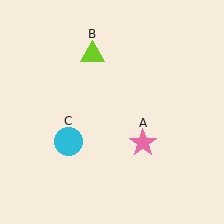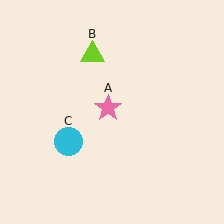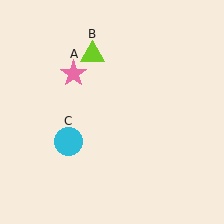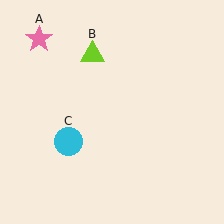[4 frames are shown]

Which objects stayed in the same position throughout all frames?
Lime triangle (object B) and cyan circle (object C) remained stationary.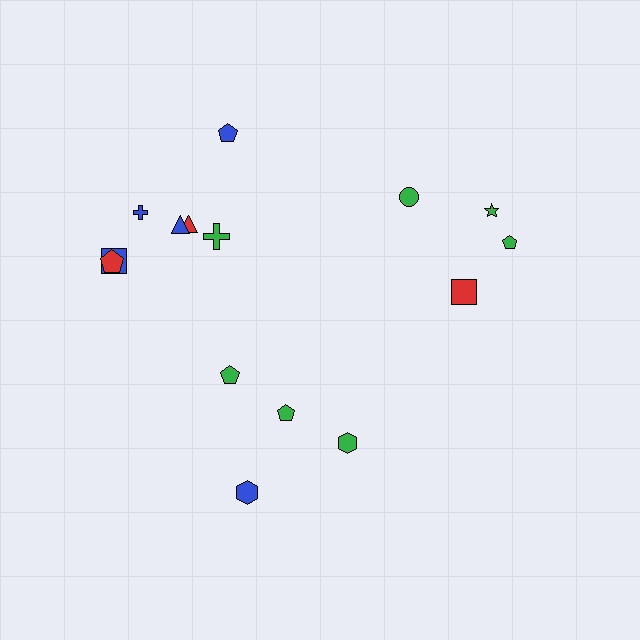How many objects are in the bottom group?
There are 4 objects.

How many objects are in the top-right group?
There are 4 objects.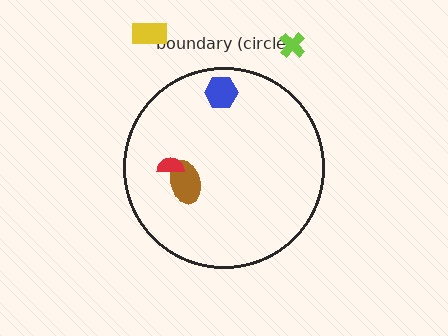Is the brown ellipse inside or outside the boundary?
Inside.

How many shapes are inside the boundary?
3 inside, 2 outside.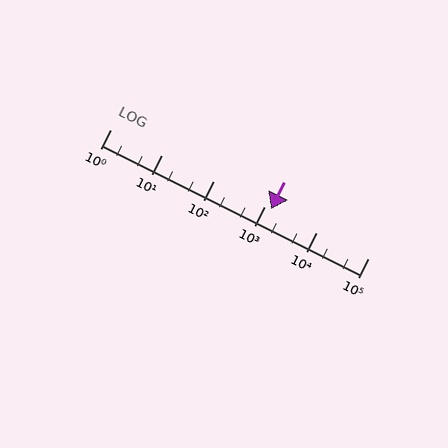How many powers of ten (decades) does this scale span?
The scale spans 5 decades, from 1 to 100000.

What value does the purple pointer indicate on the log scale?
The pointer indicates approximately 1300.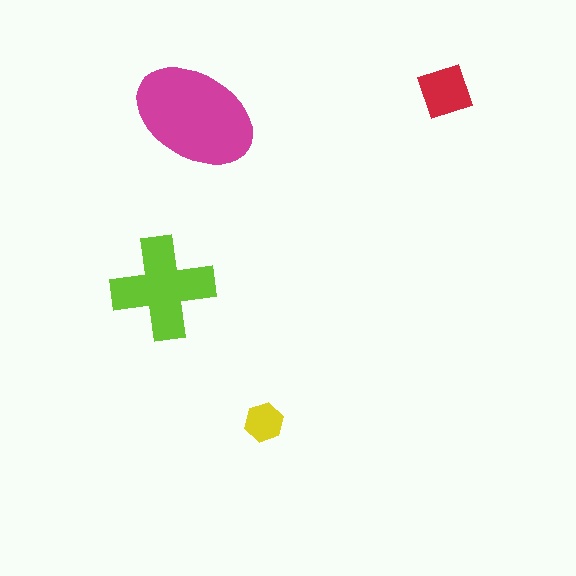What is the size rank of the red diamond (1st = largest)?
3rd.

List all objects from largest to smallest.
The magenta ellipse, the lime cross, the red diamond, the yellow hexagon.